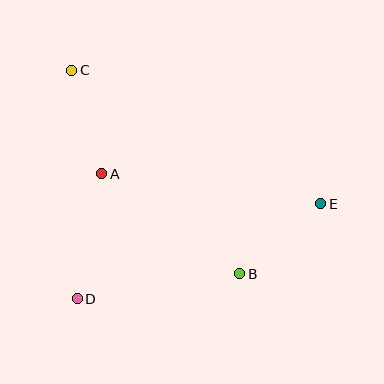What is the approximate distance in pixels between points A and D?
The distance between A and D is approximately 128 pixels.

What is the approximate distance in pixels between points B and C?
The distance between B and C is approximately 264 pixels.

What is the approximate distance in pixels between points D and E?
The distance between D and E is approximately 261 pixels.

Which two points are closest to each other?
Points B and E are closest to each other.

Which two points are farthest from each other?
Points C and E are farthest from each other.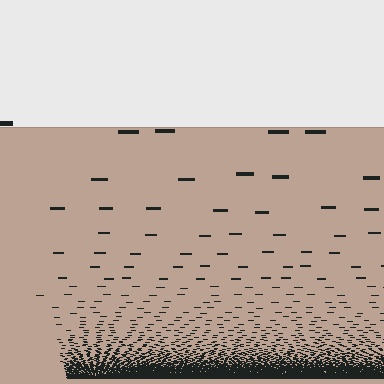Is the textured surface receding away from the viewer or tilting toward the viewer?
The surface appears to tilt toward the viewer. Texture elements get larger and sparser toward the top.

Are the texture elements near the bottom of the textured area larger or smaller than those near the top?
Smaller. The gradient is inverted — elements near the bottom are smaller and denser.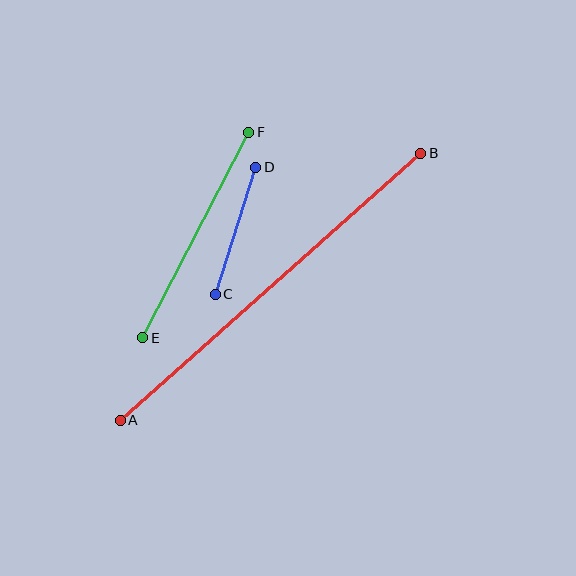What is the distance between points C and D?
The distance is approximately 134 pixels.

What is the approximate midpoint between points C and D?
The midpoint is at approximately (236, 231) pixels.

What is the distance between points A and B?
The distance is approximately 402 pixels.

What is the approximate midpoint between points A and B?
The midpoint is at approximately (271, 287) pixels.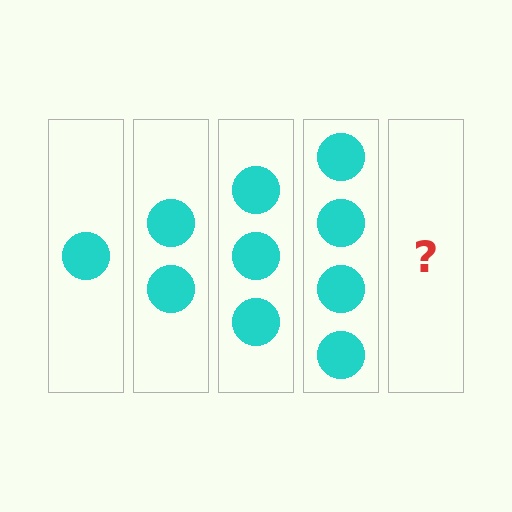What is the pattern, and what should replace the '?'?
The pattern is that each step adds one more circle. The '?' should be 5 circles.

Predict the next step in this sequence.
The next step is 5 circles.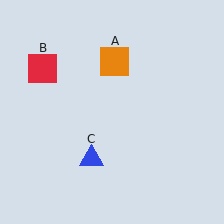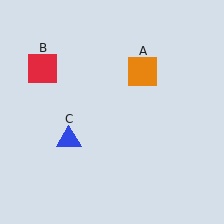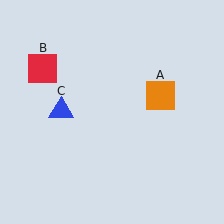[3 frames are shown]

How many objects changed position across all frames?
2 objects changed position: orange square (object A), blue triangle (object C).